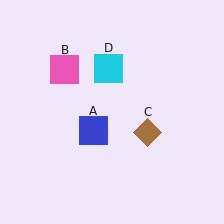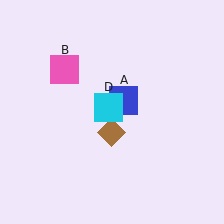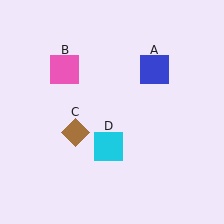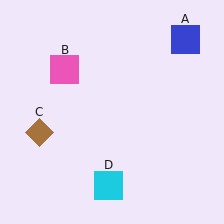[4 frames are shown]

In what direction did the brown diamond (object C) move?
The brown diamond (object C) moved left.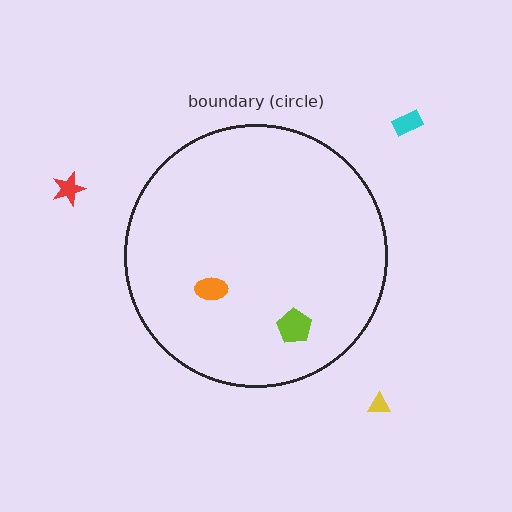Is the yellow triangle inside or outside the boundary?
Outside.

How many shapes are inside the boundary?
2 inside, 3 outside.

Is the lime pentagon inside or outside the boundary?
Inside.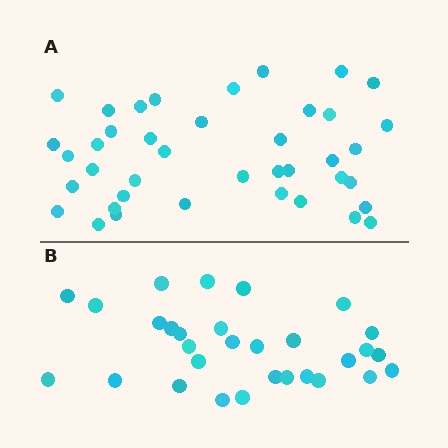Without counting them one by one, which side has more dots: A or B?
Region A (the top region) has more dots.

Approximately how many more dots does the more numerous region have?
Region A has roughly 10 or so more dots than region B.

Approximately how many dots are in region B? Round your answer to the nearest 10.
About 30 dots.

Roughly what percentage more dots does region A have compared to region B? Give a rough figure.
About 35% more.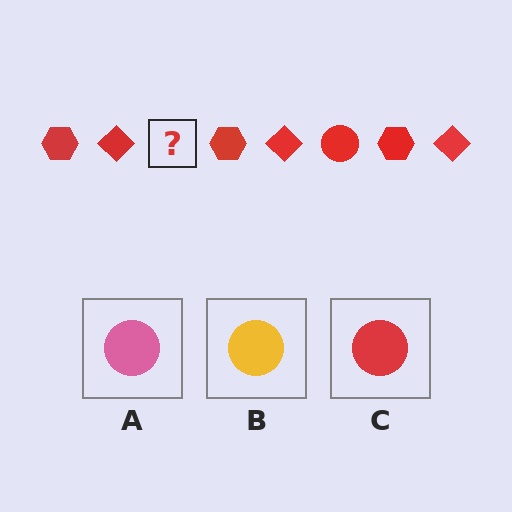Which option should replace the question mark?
Option C.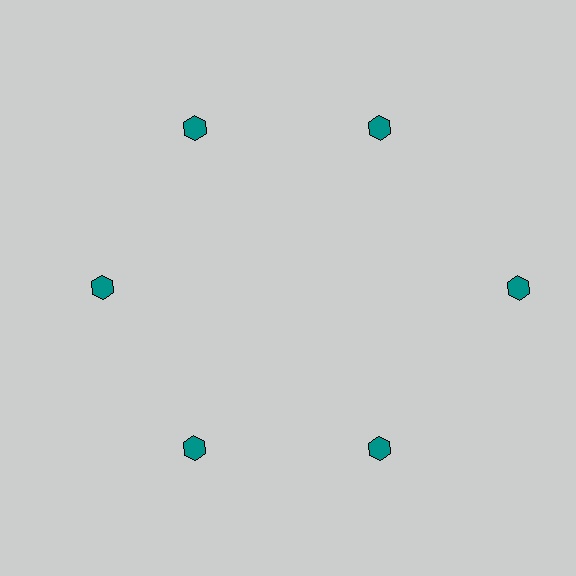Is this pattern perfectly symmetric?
No. The 6 teal hexagons are arranged in a ring, but one element near the 3 o'clock position is pushed outward from the center, breaking the 6-fold rotational symmetry.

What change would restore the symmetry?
The symmetry would be restored by moving it inward, back onto the ring so that all 6 hexagons sit at equal angles and equal distance from the center.